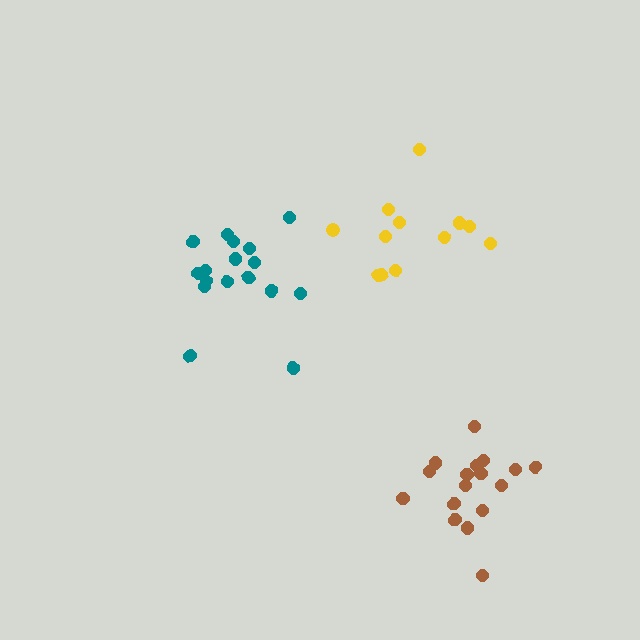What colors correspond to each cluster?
The clusters are colored: brown, yellow, teal.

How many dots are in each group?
Group 1: 17 dots, Group 2: 12 dots, Group 3: 17 dots (46 total).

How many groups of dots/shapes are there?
There are 3 groups.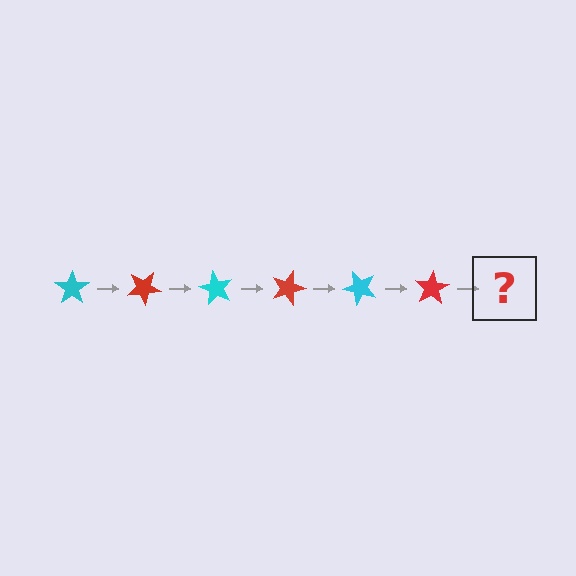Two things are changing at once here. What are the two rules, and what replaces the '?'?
The two rules are that it rotates 30 degrees each step and the color cycles through cyan and red. The '?' should be a cyan star, rotated 180 degrees from the start.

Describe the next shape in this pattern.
It should be a cyan star, rotated 180 degrees from the start.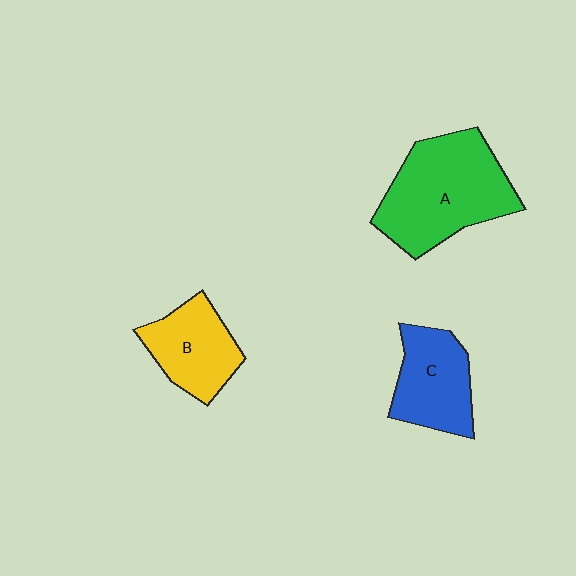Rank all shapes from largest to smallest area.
From largest to smallest: A (green), C (blue), B (yellow).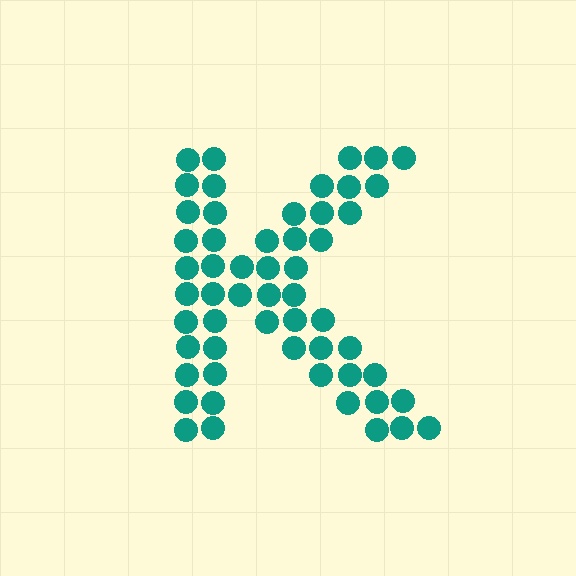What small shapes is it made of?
It is made of small circles.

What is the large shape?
The large shape is the letter K.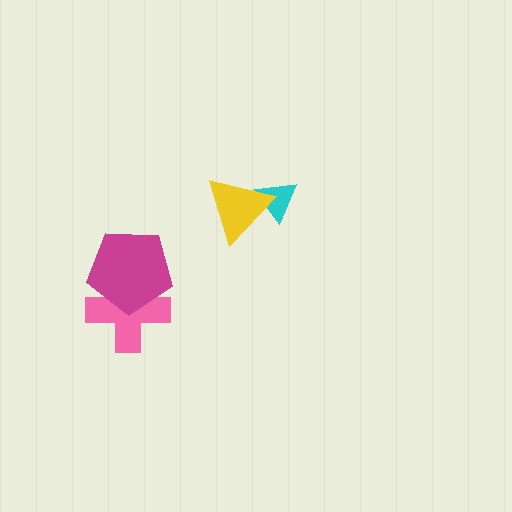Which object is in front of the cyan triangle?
The yellow triangle is in front of the cyan triangle.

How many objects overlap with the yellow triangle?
1 object overlaps with the yellow triangle.